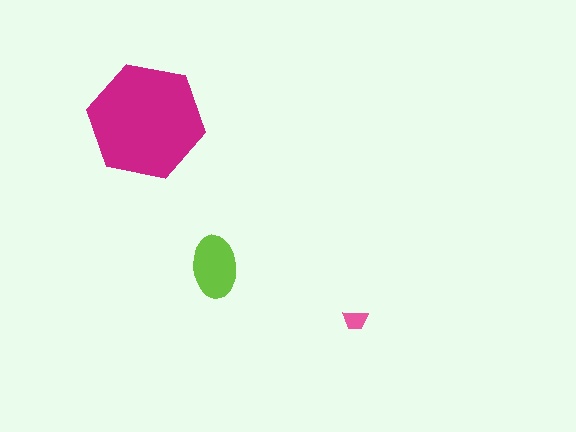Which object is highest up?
The magenta hexagon is topmost.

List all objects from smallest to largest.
The pink trapezoid, the lime ellipse, the magenta hexagon.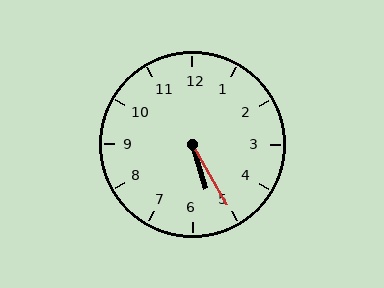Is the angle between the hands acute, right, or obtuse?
It is acute.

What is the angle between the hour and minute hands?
Approximately 12 degrees.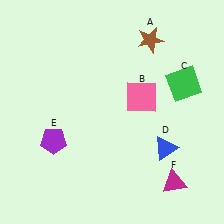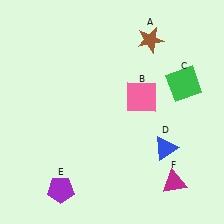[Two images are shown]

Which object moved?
The purple pentagon (E) moved down.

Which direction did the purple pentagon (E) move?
The purple pentagon (E) moved down.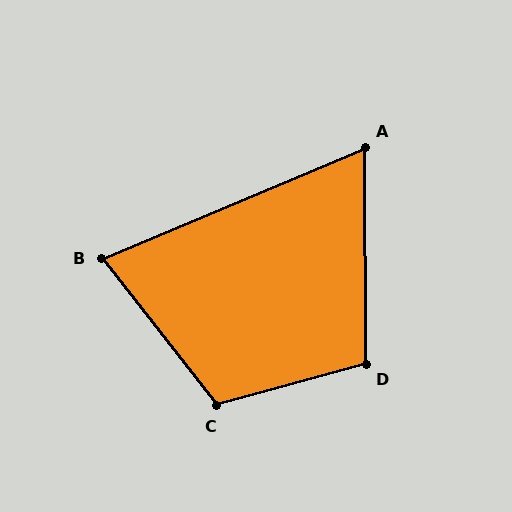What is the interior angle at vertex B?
Approximately 75 degrees (acute).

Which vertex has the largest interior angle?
C, at approximately 113 degrees.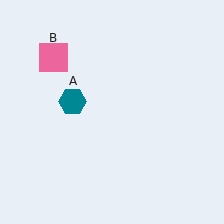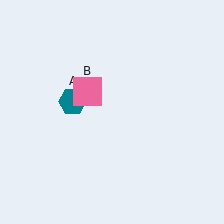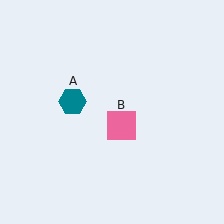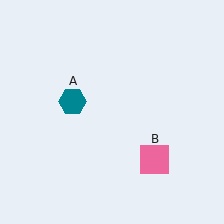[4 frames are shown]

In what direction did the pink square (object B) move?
The pink square (object B) moved down and to the right.